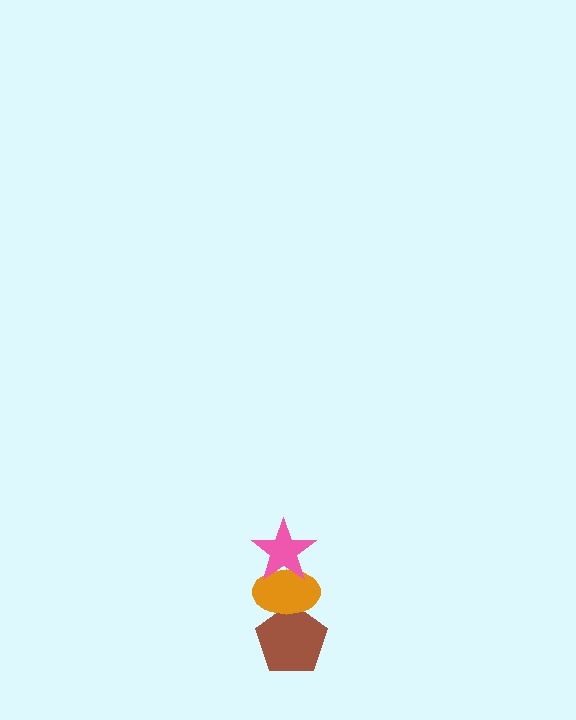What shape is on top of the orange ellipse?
The pink star is on top of the orange ellipse.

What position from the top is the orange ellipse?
The orange ellipse is 2nd from the top.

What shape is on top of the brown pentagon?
The orange ellipse is on top of the brown pentagon.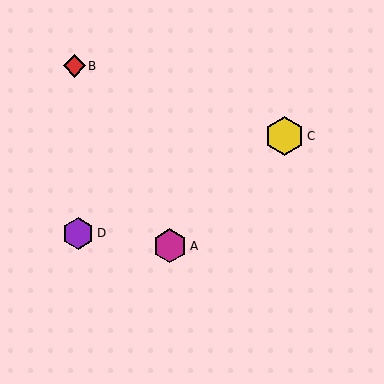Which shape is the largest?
The yellow hexagon (labeled C) is the largest.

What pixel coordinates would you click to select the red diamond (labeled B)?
Click at (74, 66) to select the red diamond B.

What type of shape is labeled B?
Shape B is a red diamond.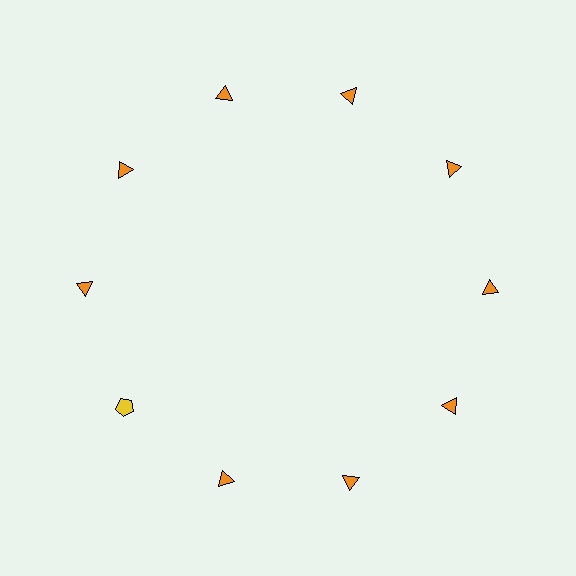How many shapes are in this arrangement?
There are 10 shapes arranged in a ring pattern.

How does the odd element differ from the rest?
It differs in both color (yellow instead of orange) and shape (pentagon instead of triangle).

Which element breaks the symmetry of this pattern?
The yellow pentagon at roughly the 8 o'clock position breaks the symmetry. All other shapes are orange triangles.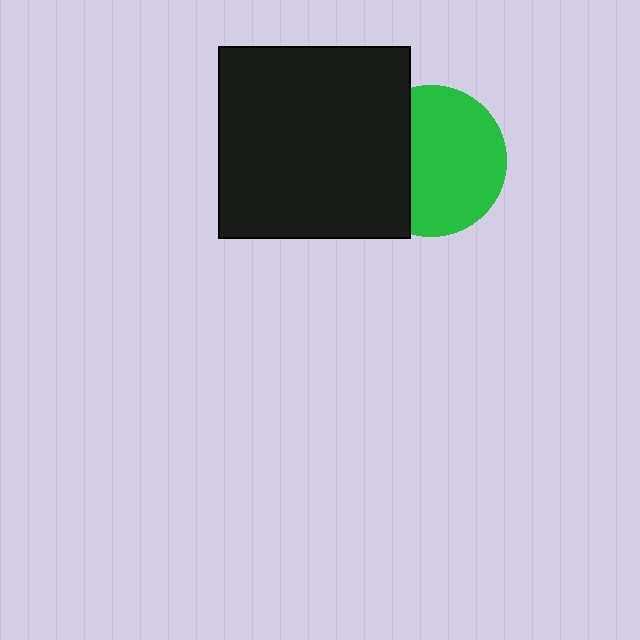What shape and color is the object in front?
The object in front is a black square.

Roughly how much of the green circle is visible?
Most of it is visible (roughly 66%).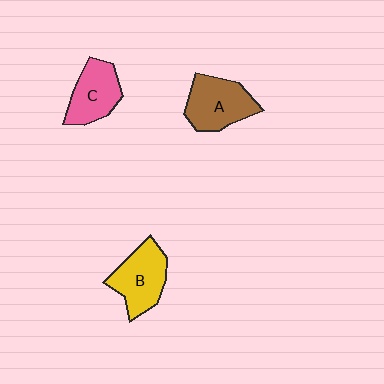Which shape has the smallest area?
Shape C (pink).